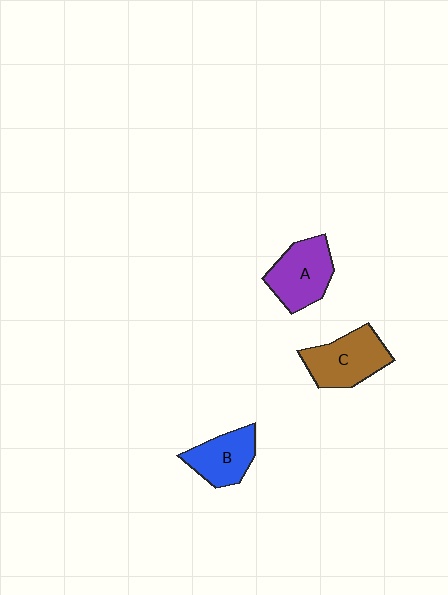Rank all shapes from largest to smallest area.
From largest to smallest: C (brown), A (purple), B (blue).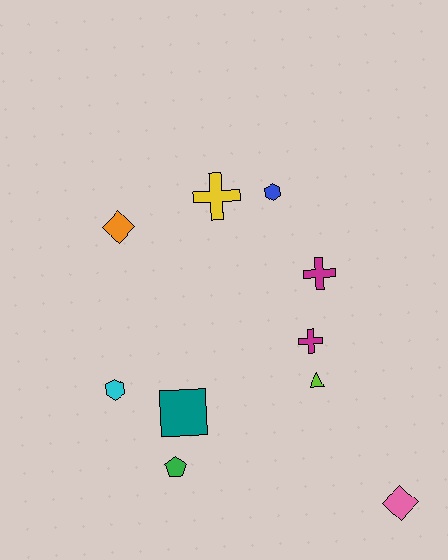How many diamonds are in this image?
There are 2 diamonds.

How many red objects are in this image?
There are no red objects.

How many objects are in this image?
There are 10 objects.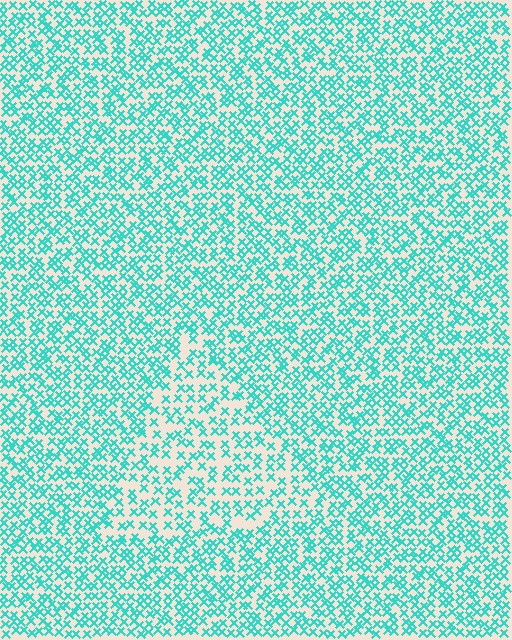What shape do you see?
I see a triangle.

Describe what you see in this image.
The image contains small cyan elements arranged at two different densities. A triangle-shaped region is visible where the elements are less densely packed than the surrounding area.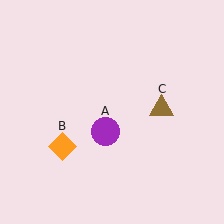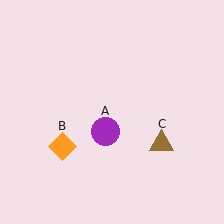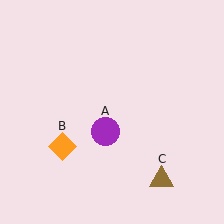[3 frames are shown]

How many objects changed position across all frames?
1 object changed position: brown triangle (object C).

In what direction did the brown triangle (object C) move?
The brown triangle (object C) moved down.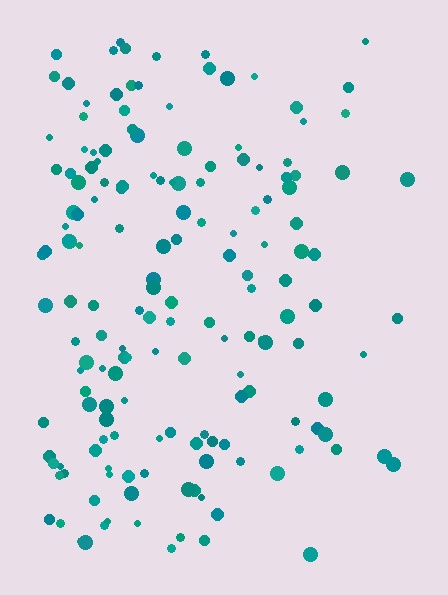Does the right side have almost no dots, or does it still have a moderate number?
Still a moderate number, just noticeably fewer than the left.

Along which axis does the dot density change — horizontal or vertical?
Horizontal.